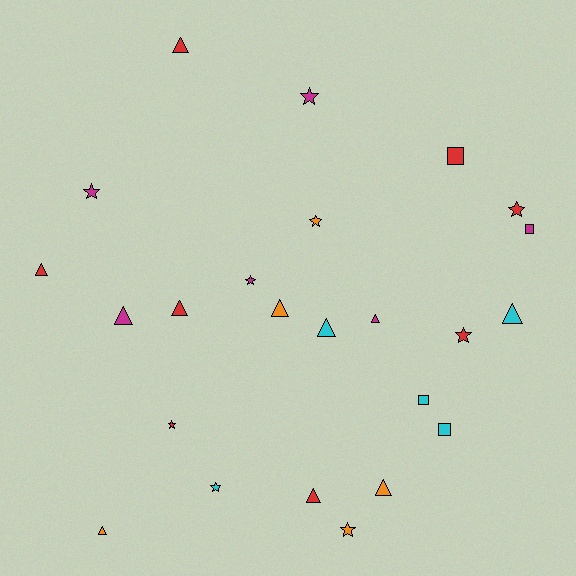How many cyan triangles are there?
There are 2 cyan triangles.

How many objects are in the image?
There are 24 objects.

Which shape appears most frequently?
Triangle, with 11 objects.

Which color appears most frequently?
Red, with 8 objects.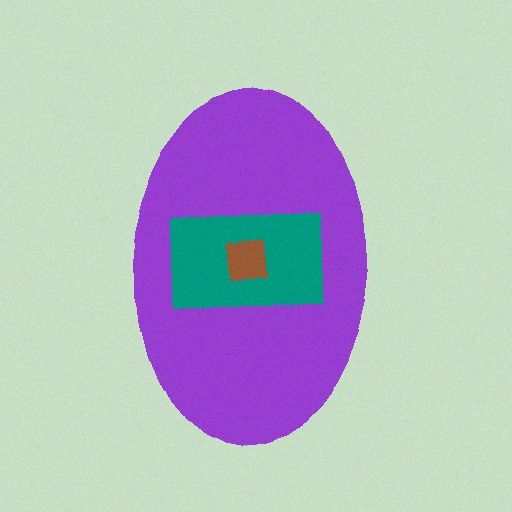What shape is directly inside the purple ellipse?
The teal rectangle.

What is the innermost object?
The brown square.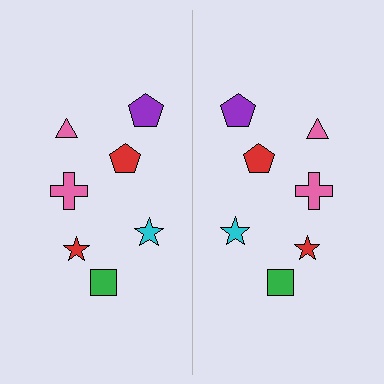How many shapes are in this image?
There are 14 shapes in this image.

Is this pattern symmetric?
Yes, this pattern has bilateral (reflection) symmetry.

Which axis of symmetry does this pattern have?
The pattern has a vertical axis of symmetry running through the center of the image.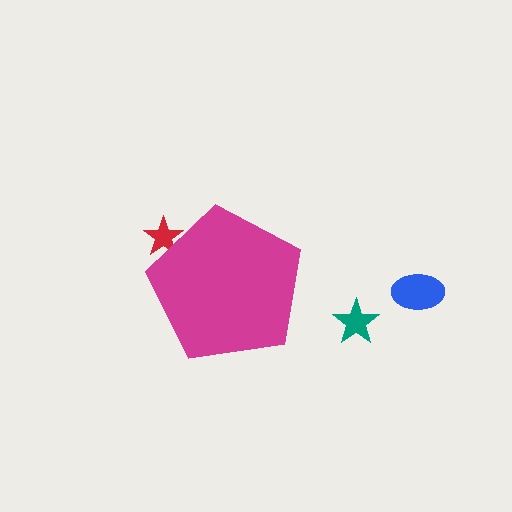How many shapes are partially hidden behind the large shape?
1 shape is partially hidden.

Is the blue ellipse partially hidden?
No, the blue ellipse is fully visible.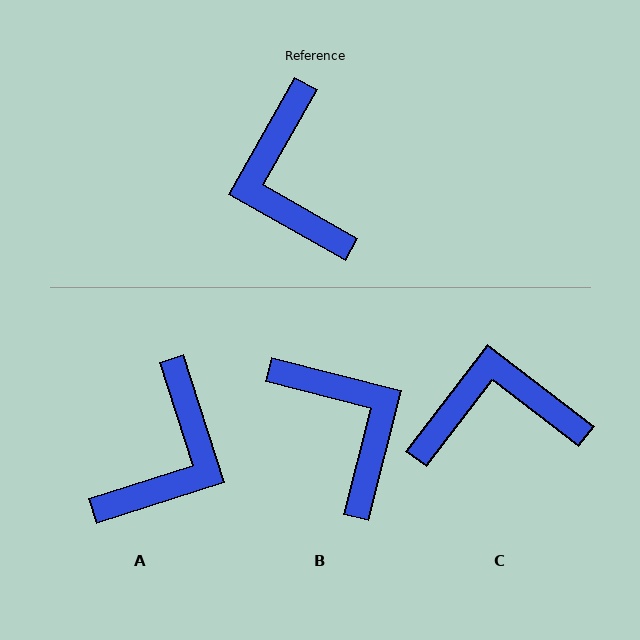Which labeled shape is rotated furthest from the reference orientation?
B, about 165 degrees away.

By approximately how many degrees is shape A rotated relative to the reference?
Approximately 137 degrees counter-clockwise.